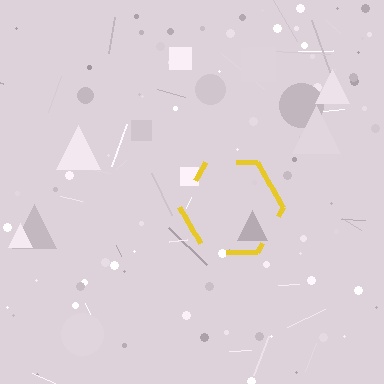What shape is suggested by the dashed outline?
The dashed outline suggests a hexagon.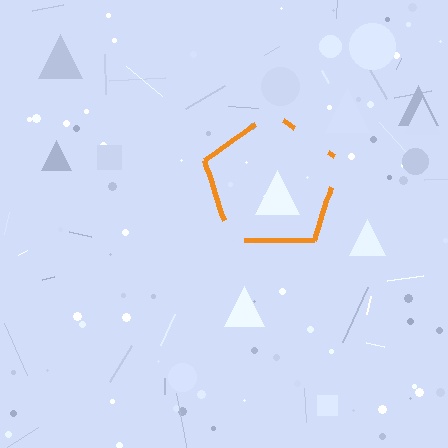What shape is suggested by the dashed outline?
The dashed outline suggests a pentagon.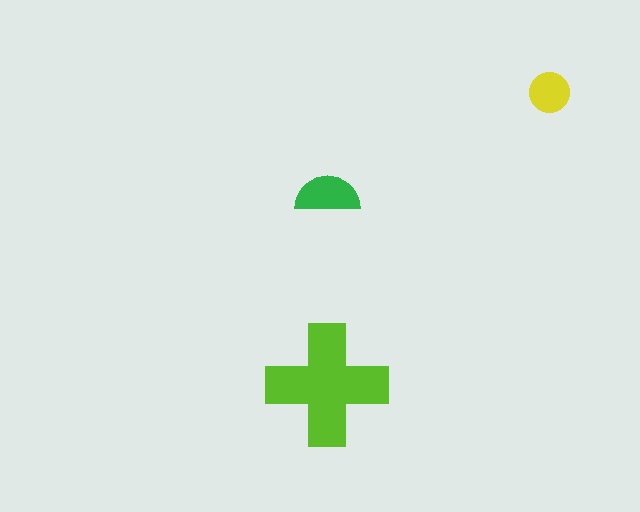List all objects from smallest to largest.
The yellow circle, the green semicircle, the lime cross.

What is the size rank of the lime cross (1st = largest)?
1st.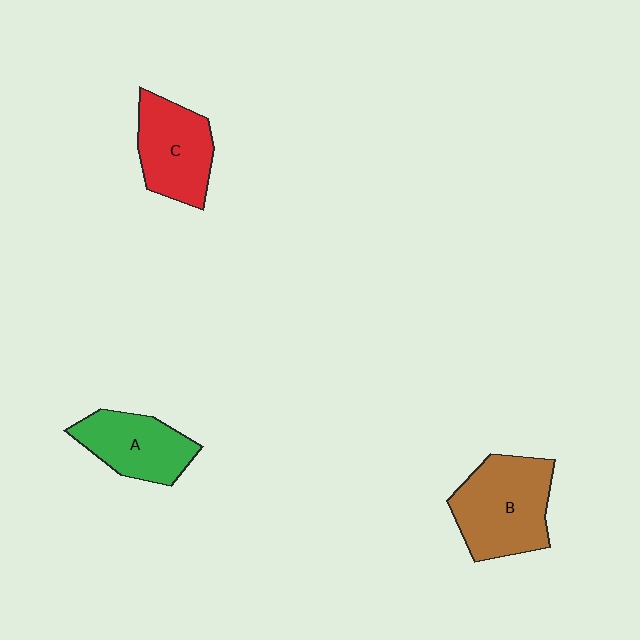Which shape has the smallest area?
Shape A (green).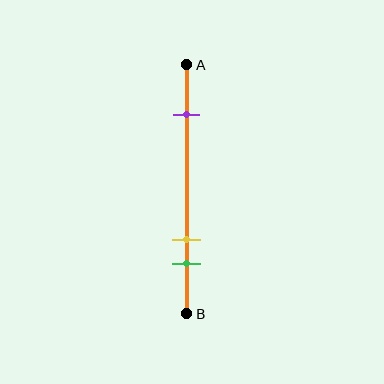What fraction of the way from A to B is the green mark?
The green mark is approximately 80% (0.8) of the way from A to B.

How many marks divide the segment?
There are 3 marks dividing the segment.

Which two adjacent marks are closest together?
The yellow and green marks are the closest adjacent pair.